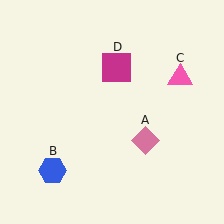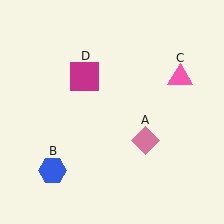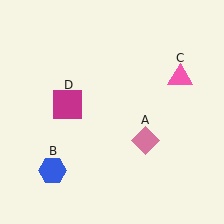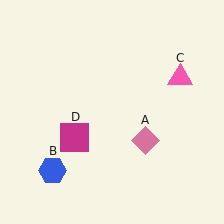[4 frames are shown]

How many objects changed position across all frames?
1 object changed position: magenta square (object D).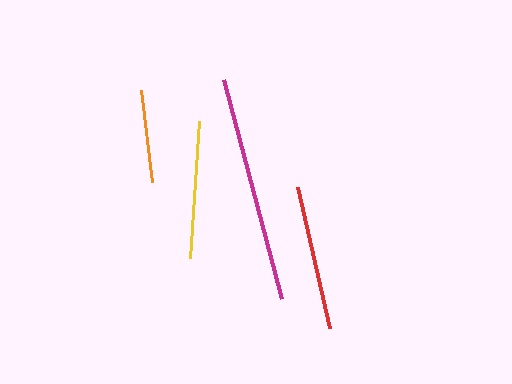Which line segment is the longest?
The magenta line is the longest at approximately 227 pixels.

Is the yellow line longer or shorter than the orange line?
The yellow line is longer than the orange line.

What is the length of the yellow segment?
The yellow segment is approximately 138 pixels long.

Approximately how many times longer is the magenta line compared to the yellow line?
The magenta line is approximately 1.6 times the length of the yellow line.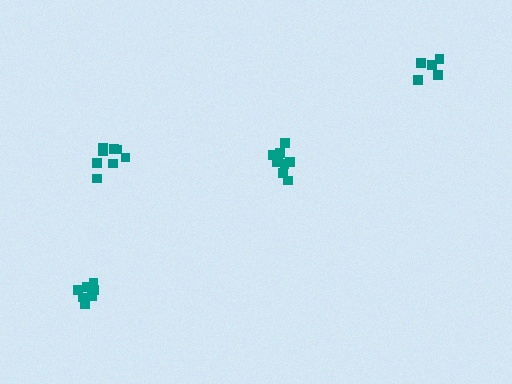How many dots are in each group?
Group 1: 8 dots, Group 2: 7 dots, Group 3: 9 dots, Group 4: 5 dots (29 total).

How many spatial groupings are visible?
There are 4 spatial groupings.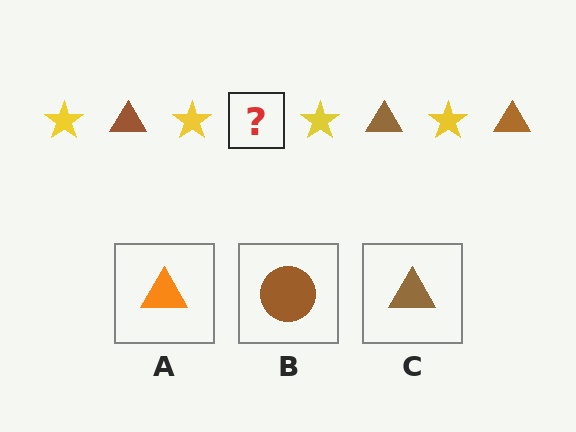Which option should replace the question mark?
Option C.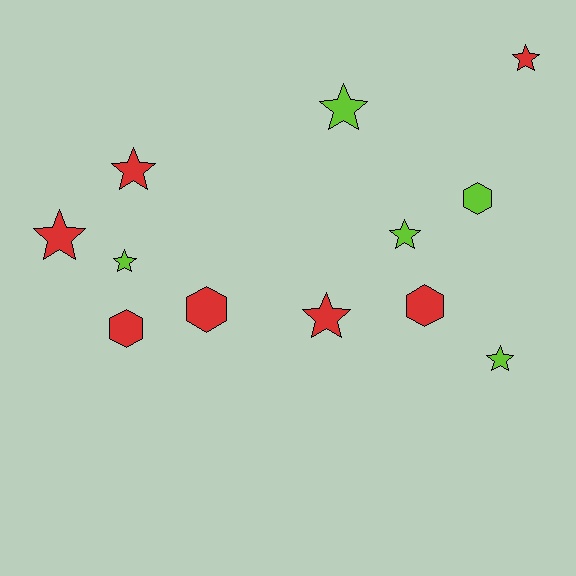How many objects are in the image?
There are 12 objects.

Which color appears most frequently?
Red, with 7 objects.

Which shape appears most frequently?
Star, with 8 objects.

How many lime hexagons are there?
There is 1 lime hexagon.